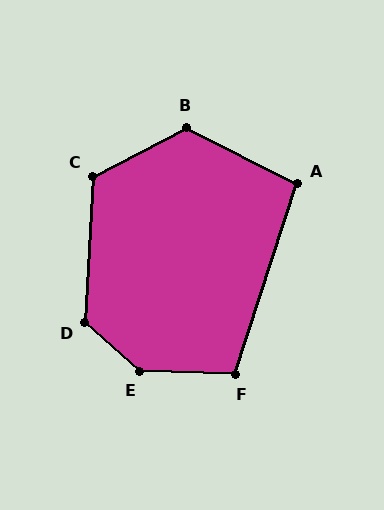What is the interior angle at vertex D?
Approximately 128 degrees (obtuse).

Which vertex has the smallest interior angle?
A, at approximately 99 degrees.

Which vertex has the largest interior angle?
E, at approximately 141 degrees.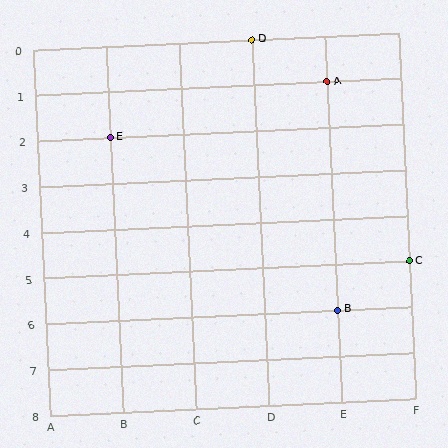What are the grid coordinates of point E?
Point E is at grid coordinates (B, 2).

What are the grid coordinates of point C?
Point C is at grid coordinates (F, 5).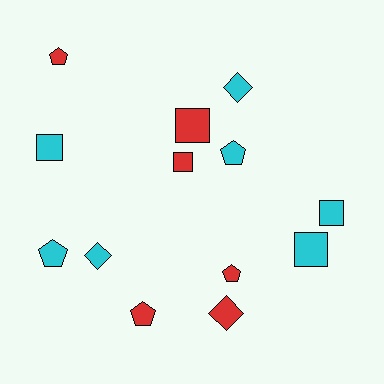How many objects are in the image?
There are 13 objects.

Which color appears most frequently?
Cyan, with 7 objects.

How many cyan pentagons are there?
There are 2 cyan pentagons.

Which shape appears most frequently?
Pentagon, with 5 objects.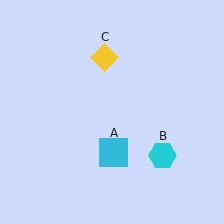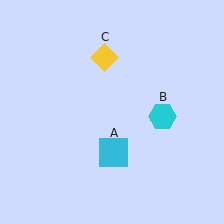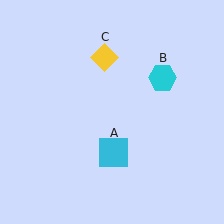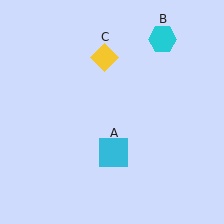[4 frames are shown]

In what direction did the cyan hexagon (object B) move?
The cyan hexagon (object B) moved up.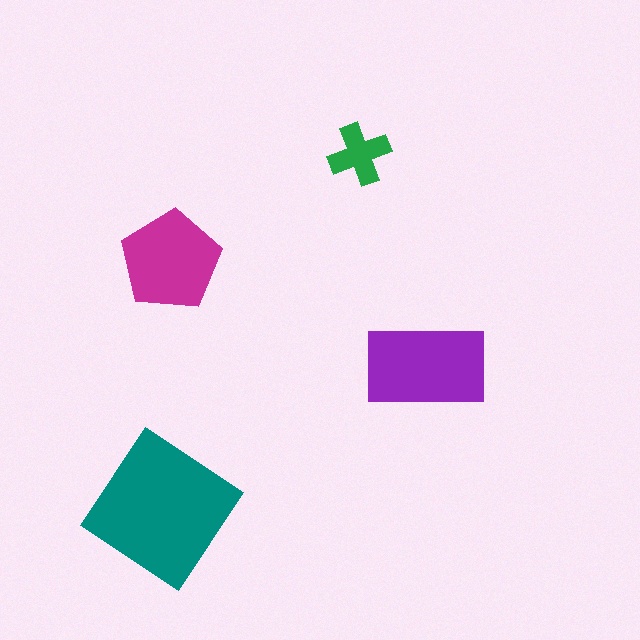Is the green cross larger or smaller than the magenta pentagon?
Smaller.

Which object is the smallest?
The green cross.